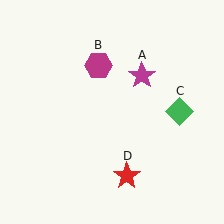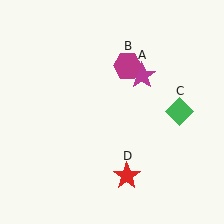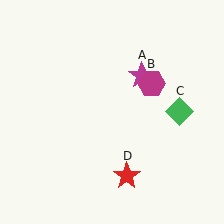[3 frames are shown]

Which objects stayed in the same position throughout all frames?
Magenta star (object A) and green diamond (object C) and red star (object D) remained stationary.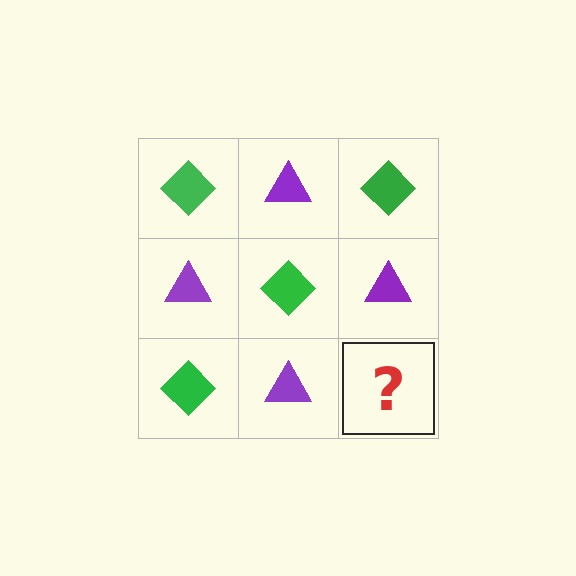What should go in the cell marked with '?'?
The missing cell should contain a green diamond.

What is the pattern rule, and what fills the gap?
The rule is that it alternates green diamond and purple triangle in a checkerboard pattern. The gap should be filled with a green diamond.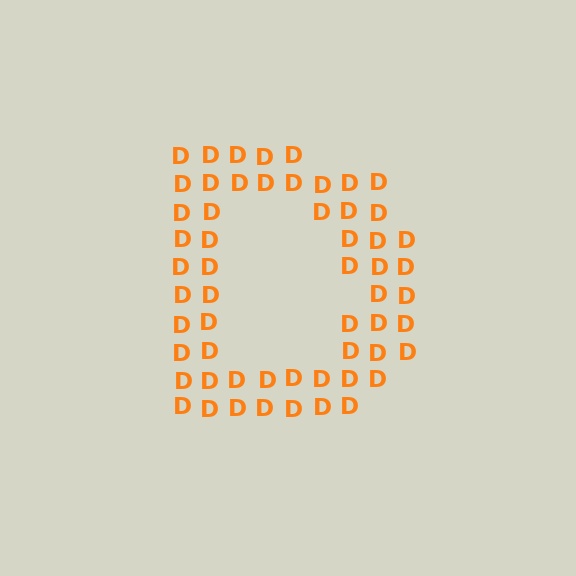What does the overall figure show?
The overall figure shows the letter D.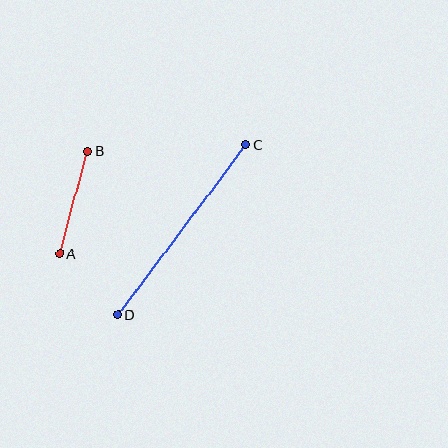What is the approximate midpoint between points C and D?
The midpoint is at approximately (182, 230) pixels.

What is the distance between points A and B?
The distance is approximately 107 pixels.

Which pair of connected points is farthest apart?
Points C and D are farthest apart.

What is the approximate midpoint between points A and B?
The midpoint is at approximately (74, 202) pixels.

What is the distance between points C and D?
The distance is approximately 213 pixels.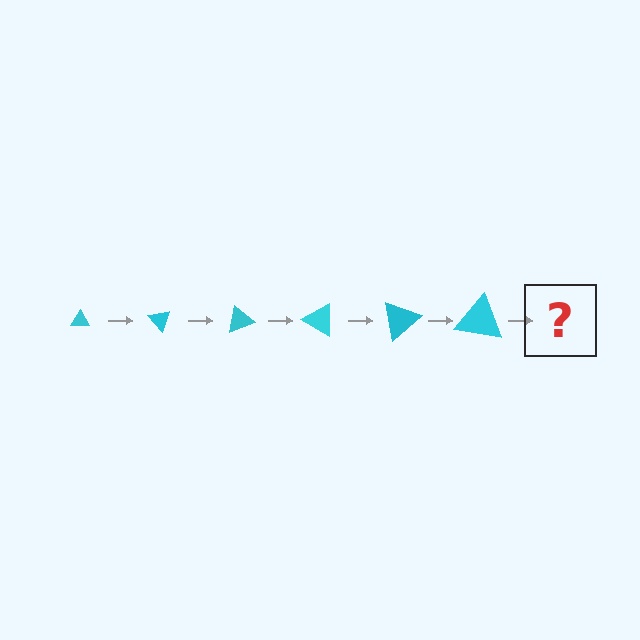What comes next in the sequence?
The next element should be a triangle, larger than the previous one and rotated 300 degrees from the start.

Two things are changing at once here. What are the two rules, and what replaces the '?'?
The two rules are that the triangle grows larger each step and it rotates 50 degrees each step. The '?' should be a triangle, larger than the previous one and rotated 300 degrees from the start.